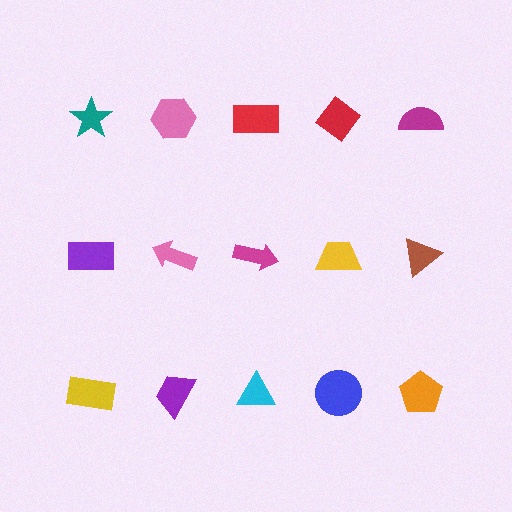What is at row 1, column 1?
A teal star.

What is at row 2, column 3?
A magenta arrow.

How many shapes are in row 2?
5 shapes.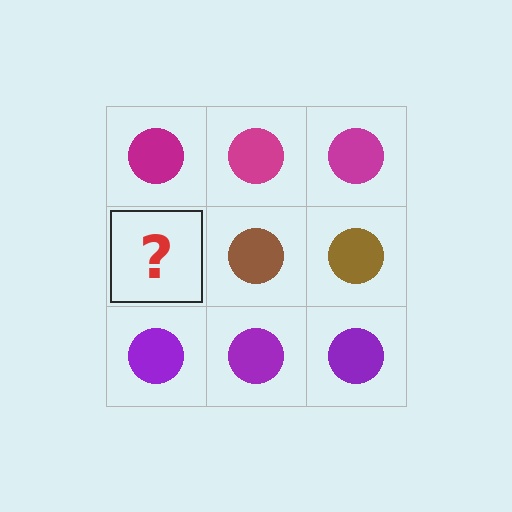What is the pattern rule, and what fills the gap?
The rule is that each row has a consistent color. The gap should be filled with a brown circle.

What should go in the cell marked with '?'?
The missing cell should contain a brown circle.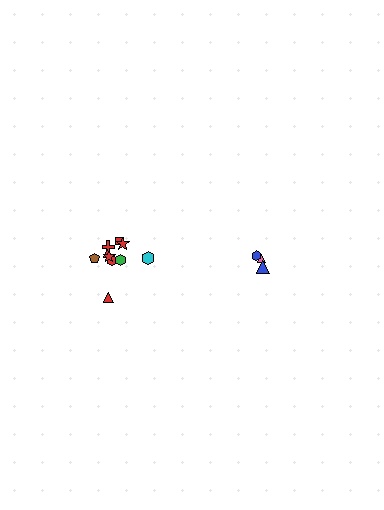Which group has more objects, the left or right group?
The left group.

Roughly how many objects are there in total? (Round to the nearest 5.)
Roughly 15 objects in total.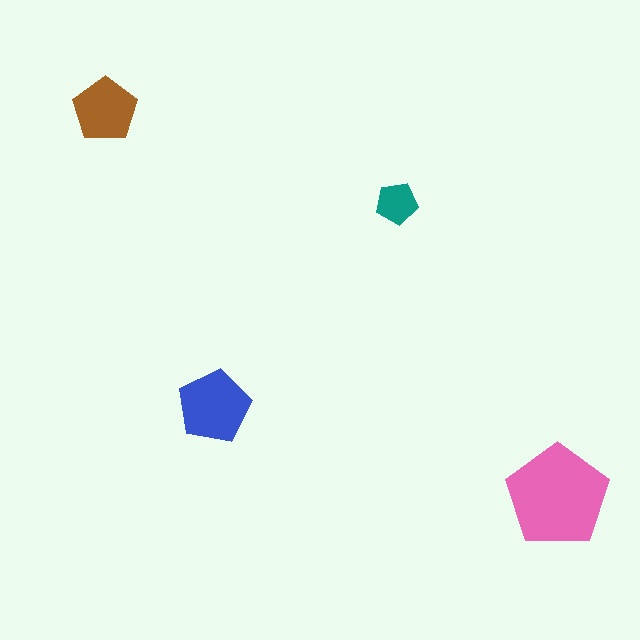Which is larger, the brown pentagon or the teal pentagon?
The brown one.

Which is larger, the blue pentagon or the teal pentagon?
The blue one.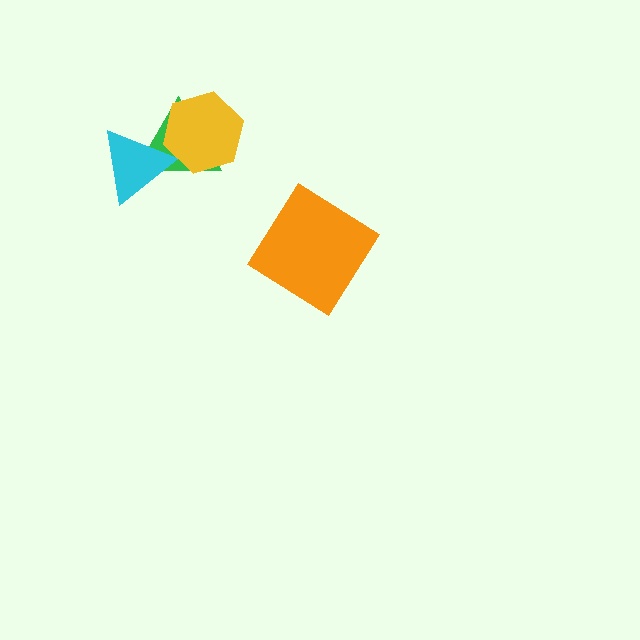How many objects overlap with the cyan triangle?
2 objects overlap with the cyan triangle.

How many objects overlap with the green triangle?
2 objects overlap with the green triangle.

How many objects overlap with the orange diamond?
0 objects overlap with the orange diamond.